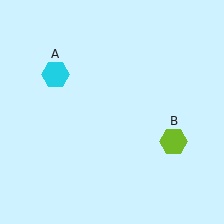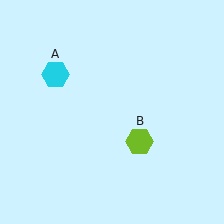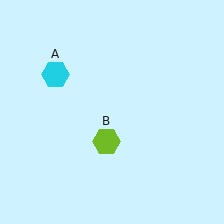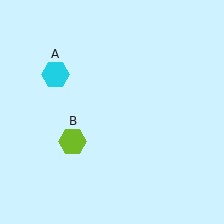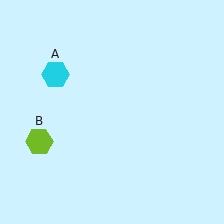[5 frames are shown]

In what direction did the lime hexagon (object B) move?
The lime hexagon (object B) moved left.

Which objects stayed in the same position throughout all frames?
Cyan hexagon (object A) remained stationary.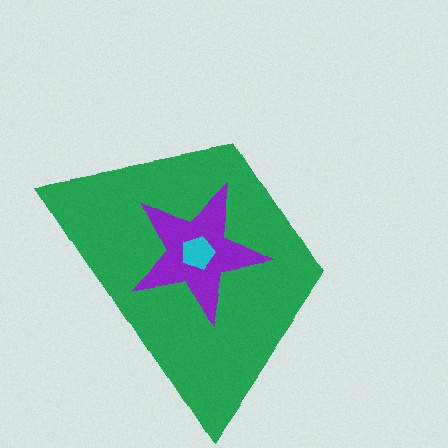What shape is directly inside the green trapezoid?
The purple star.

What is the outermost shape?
The green trapezoid.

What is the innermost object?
The cyan pentagon.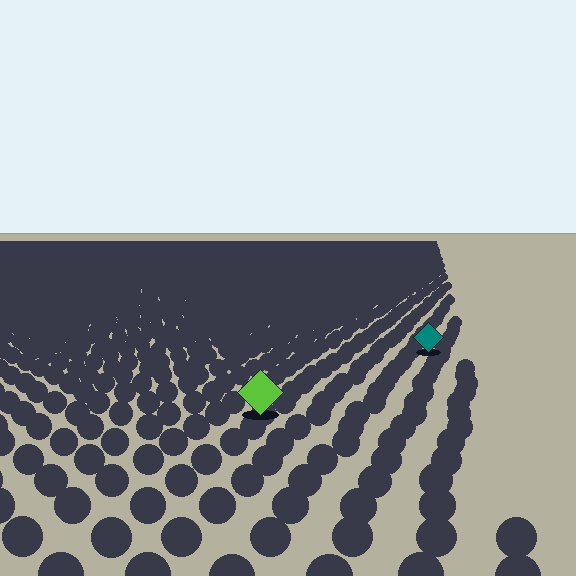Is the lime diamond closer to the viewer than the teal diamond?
Yes. The lime diamond is closer — you can tell from the texture gradient: the ground texture is coarser near it.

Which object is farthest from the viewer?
The teal diamond is farthest from the viewer. It appears smaller and the ground texture around it is denser.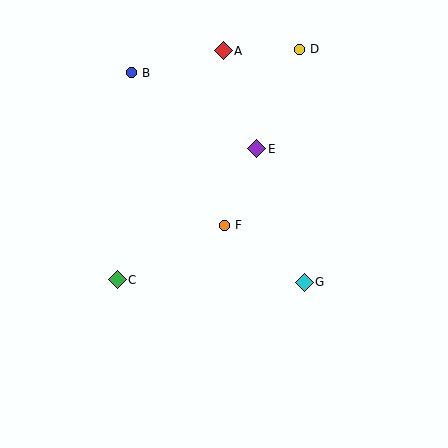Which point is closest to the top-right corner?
Point D is closest to the top-right corner.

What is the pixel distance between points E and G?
The distance between E and G is 142 pixels.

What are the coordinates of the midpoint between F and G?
The midpoint between F and G is at (264, 254).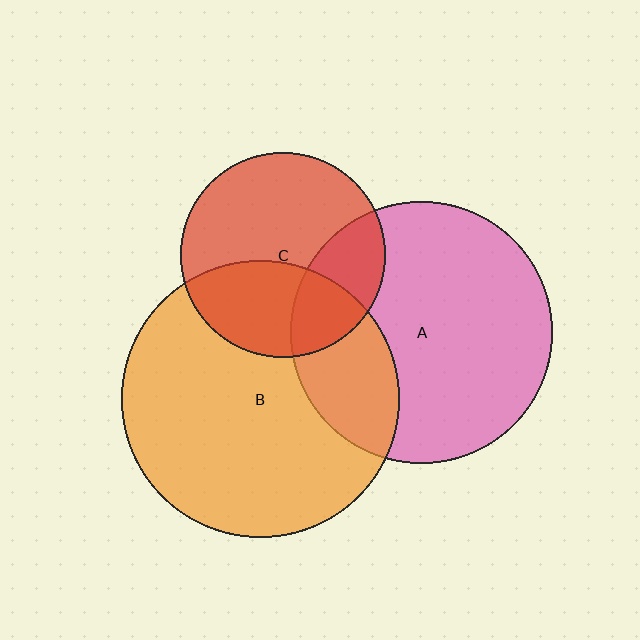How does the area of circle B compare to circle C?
Approximately 1.8 times.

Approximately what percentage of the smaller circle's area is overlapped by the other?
Approximately 25%.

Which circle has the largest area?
Circle B (orange).